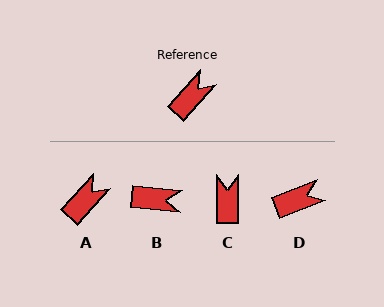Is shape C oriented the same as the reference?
No, it is off by about 42 degrees.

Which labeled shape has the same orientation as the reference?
A.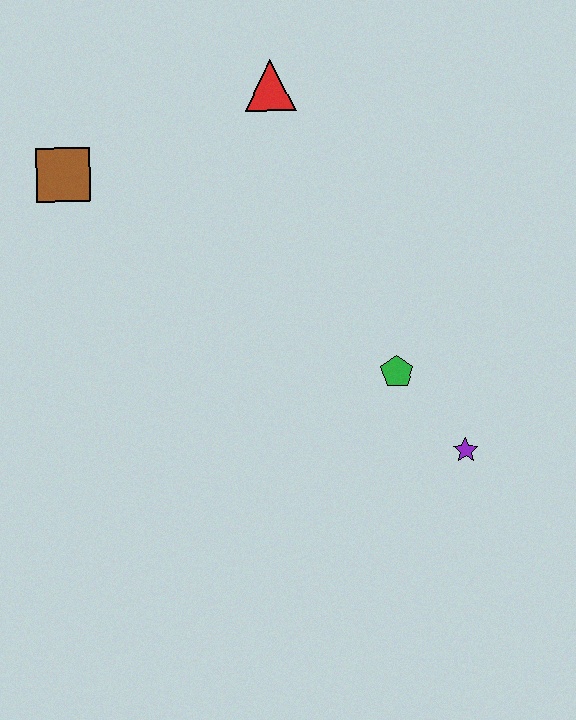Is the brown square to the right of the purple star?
No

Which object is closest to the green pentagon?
The purple star is closest to the green pentagon.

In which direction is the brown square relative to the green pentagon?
The brown square is to the left of the green pentagon.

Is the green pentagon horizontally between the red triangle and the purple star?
Yes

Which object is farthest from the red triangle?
The purple star is farthest from the red triangle.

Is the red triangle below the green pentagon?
No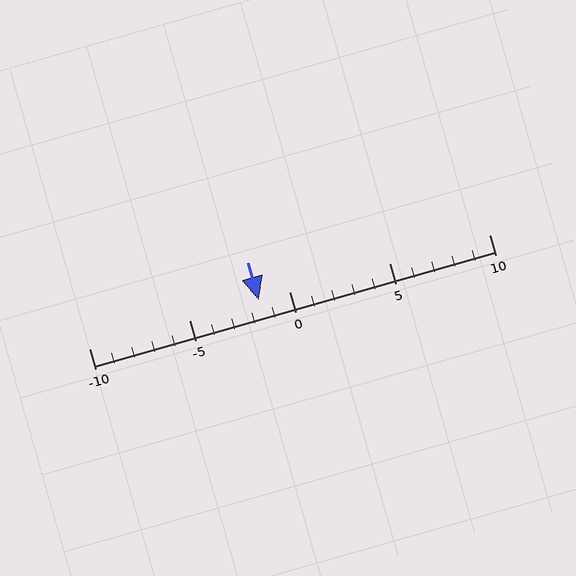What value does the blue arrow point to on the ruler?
The blue arrow points to approximately -2.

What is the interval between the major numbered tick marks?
The major tick marks are spaced 5 units apart.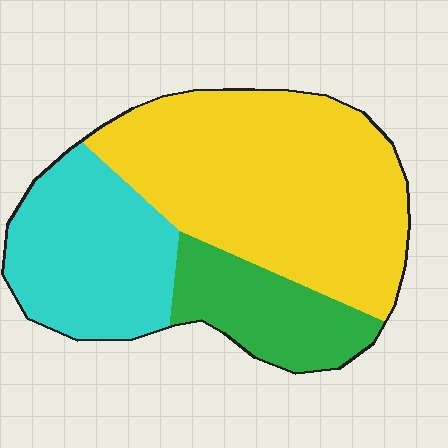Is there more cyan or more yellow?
Yellow.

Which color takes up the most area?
Yellow, at roughly 55%.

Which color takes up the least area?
Green, at roughly 20%.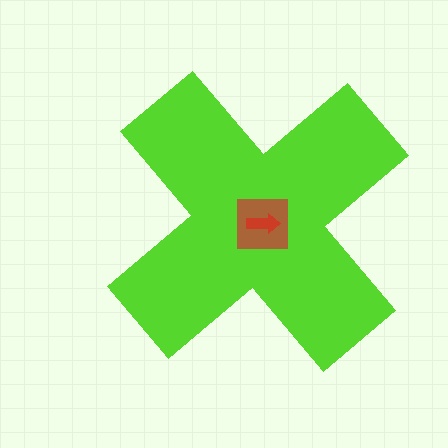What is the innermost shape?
The red arrow.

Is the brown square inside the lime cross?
Yes.